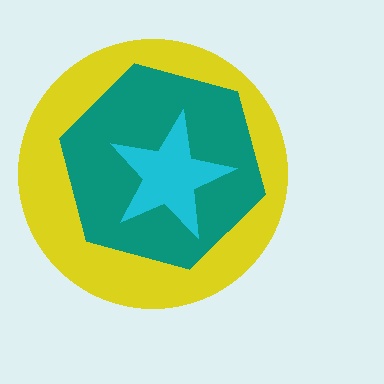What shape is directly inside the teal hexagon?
The cyan star.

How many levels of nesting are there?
3.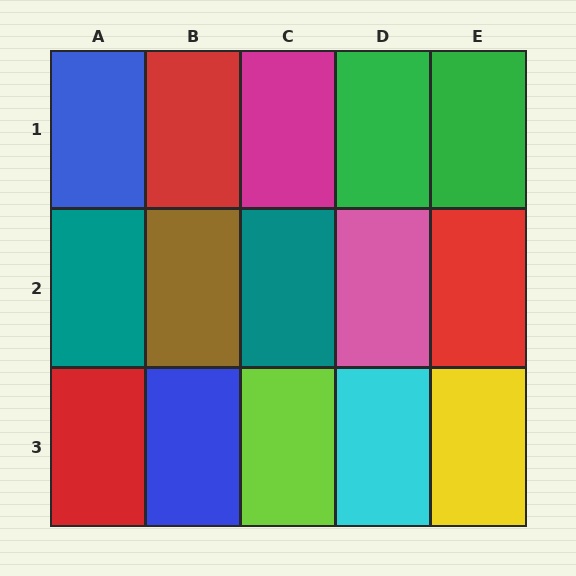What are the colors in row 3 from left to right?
Red, blue, lime, cyan, yellow.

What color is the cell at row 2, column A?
Teal.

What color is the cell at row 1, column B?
Red.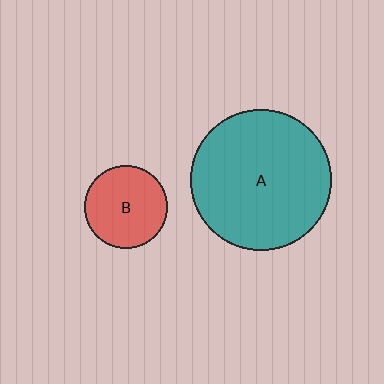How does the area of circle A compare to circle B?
Approximately 2.9 times.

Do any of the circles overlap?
No, none of the circles overlap.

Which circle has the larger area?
Circle A (teal).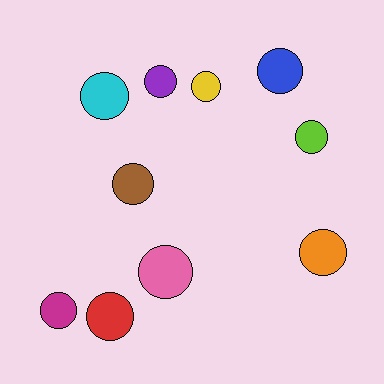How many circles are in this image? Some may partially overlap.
There are 10 circles.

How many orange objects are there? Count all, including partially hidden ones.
There is 1 orange object.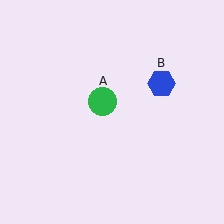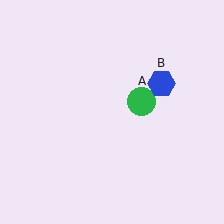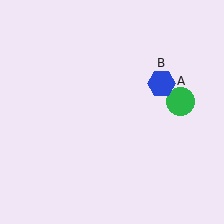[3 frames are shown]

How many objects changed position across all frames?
1 object changed position: green circle (object A).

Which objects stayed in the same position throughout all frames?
Blue hexagon (object B) remained stationary.